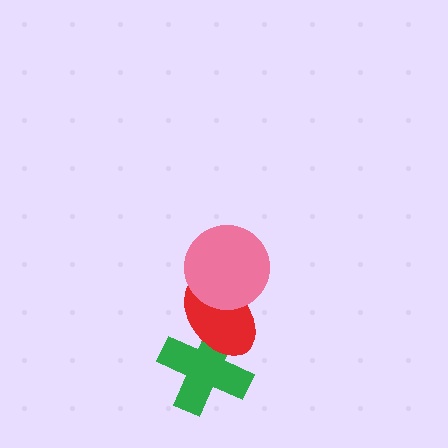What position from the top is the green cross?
The green cross is 3rd from the top.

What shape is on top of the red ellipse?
The pink circle is on top of the red ellipse.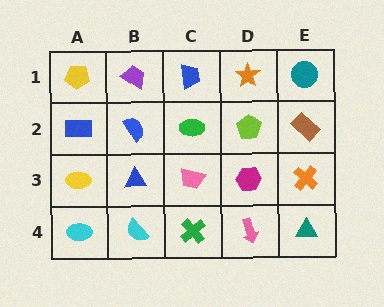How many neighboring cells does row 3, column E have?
3.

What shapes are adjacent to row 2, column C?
A blue trapezoid (row 1, column C), a pink trapezoid (row 3, column C), a blue semicircle (row 2, column B), a lime pentagon (row 2, column D).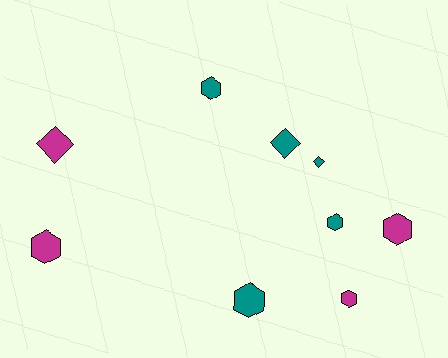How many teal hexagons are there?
There are 3 teal hexagons.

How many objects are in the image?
There are 9 objects.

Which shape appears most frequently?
Hexagon, with 6 objects.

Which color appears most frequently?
Teal, with 5 objects.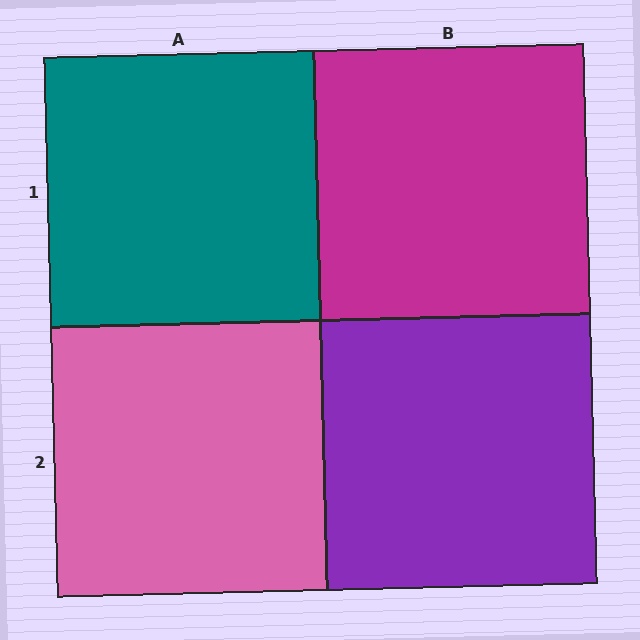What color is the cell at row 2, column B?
Purple.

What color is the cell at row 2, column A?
Pink.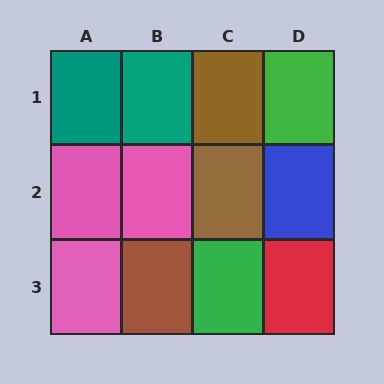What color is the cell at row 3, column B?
Brown.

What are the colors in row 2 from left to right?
Pink, pink, brown, blue.